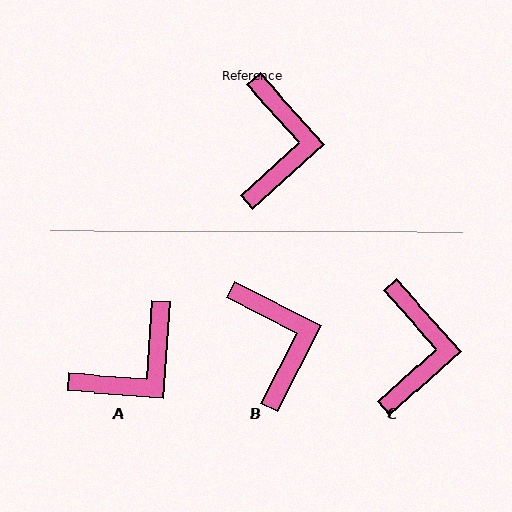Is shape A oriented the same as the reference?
No, it is off by about 46 degrees.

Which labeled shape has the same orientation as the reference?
C.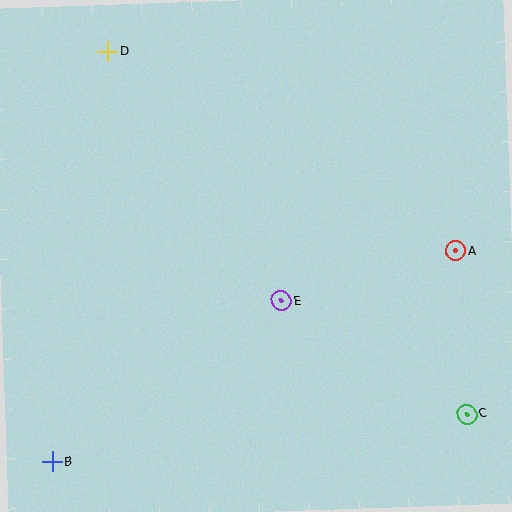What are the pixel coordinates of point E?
Point E is at (281, 301).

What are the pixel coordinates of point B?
Point B is at (52, 462).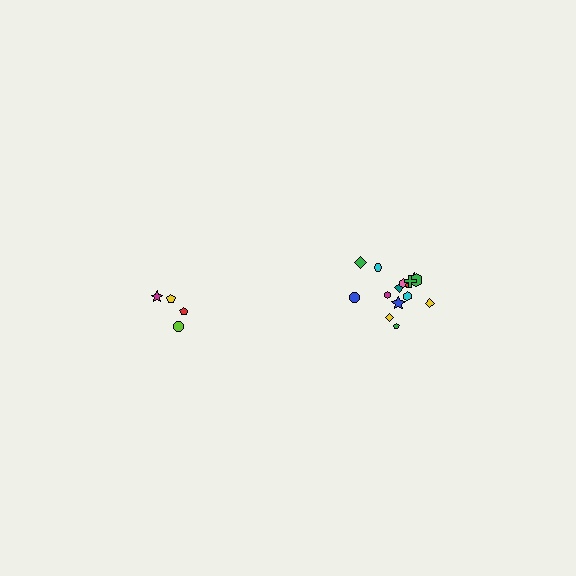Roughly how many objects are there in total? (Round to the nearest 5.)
Roughly 20 objects in total.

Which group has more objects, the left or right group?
The right group.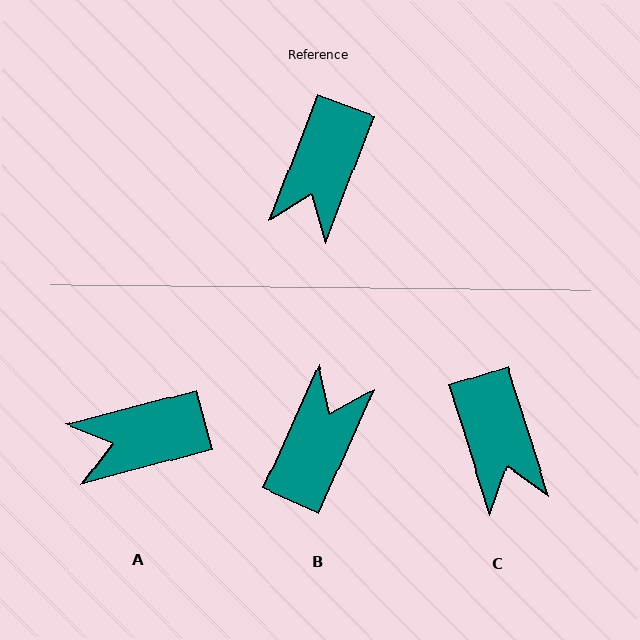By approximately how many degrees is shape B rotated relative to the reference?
Approximately 177 degrees counter-clockwise.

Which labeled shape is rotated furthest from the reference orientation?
B, about 177 degrees away.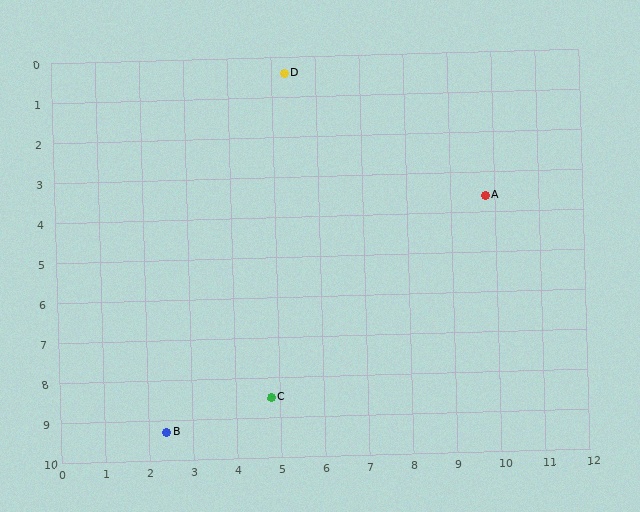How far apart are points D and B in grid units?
Points D and B are about 9.4 grid units apart.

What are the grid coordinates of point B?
Point B is at approximately (2.4, 9.3).